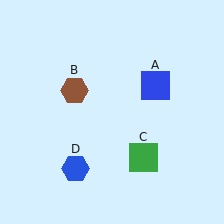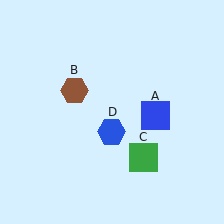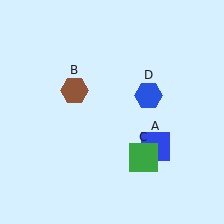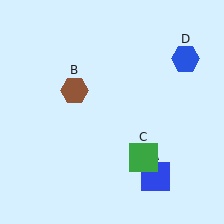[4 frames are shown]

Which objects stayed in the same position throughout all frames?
Brown hexagon (object B) and green square (object C) remained stationary.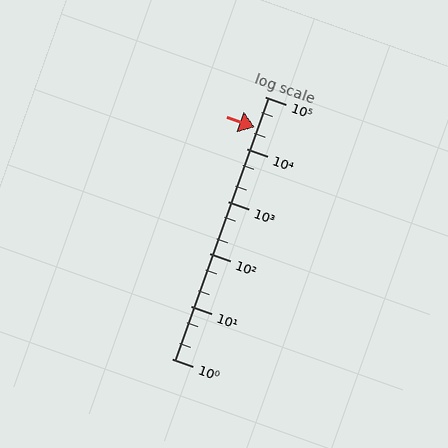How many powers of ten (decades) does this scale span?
The scale spans 5 decades, from 1 to 100000.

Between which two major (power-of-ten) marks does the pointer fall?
The pointer is between 10000 and 100000.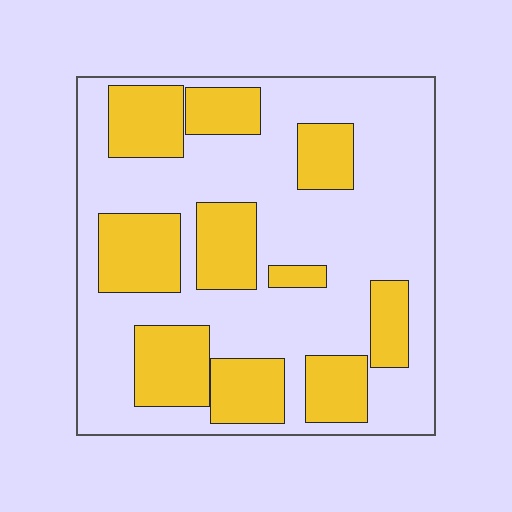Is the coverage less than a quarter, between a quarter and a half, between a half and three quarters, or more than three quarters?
Between a quarter and a half.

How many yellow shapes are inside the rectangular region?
10.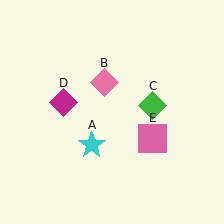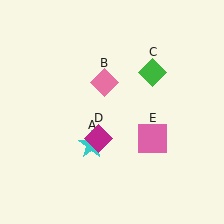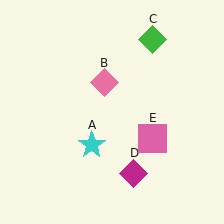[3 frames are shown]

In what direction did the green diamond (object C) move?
The green diamond (object C) moved up.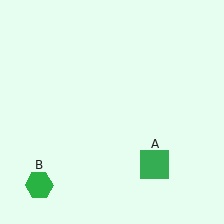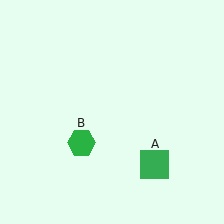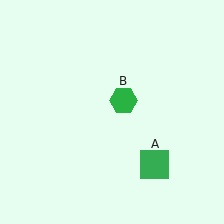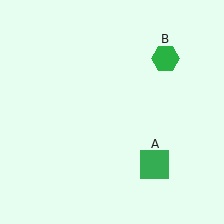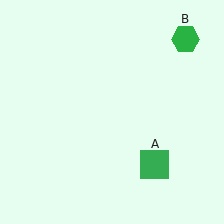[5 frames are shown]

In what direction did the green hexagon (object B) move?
The green hexagon (object B) moved up and to the right.